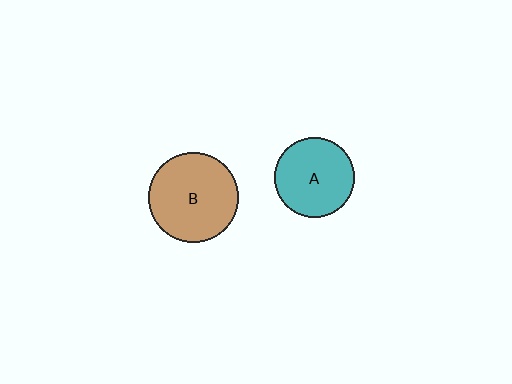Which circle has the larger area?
Circle B (brown).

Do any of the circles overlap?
No, none of the circles overlap.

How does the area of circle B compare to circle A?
Approximately 1.3 times.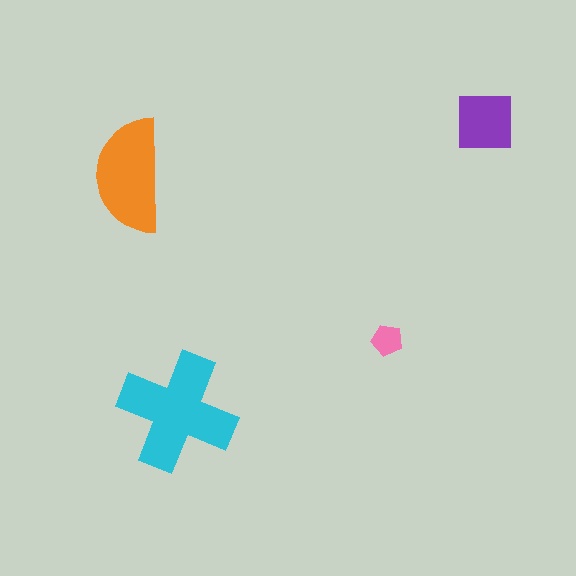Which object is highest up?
The purple square is topmost.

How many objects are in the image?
There are 4 objects in the image.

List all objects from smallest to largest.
The pink pentagon, the purple square, the orange semicircle, the cyan cross.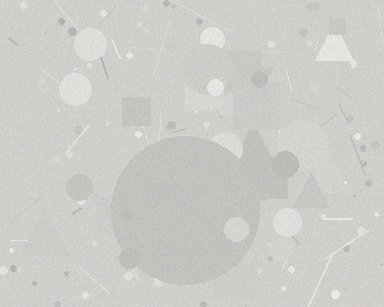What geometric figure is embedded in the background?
A circle is embedded in the background.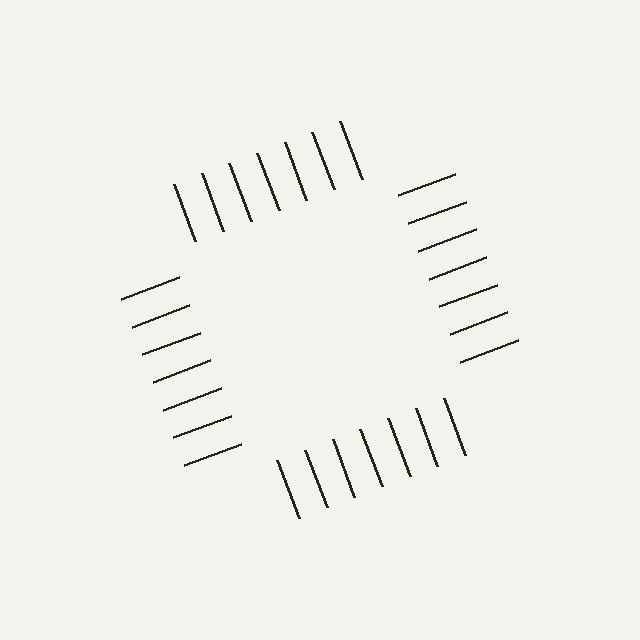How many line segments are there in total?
28 — 7 along each of the 4 edges.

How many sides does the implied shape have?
4 sides — the line-ends trace a square.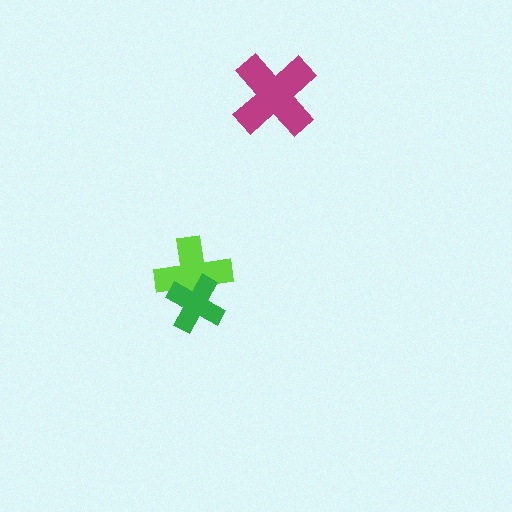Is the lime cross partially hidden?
Yes, it is partially covered by another shape.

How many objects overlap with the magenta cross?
0 objects overlap with the magenta cross.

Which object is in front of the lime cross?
The green cross is in front of the lime cross.